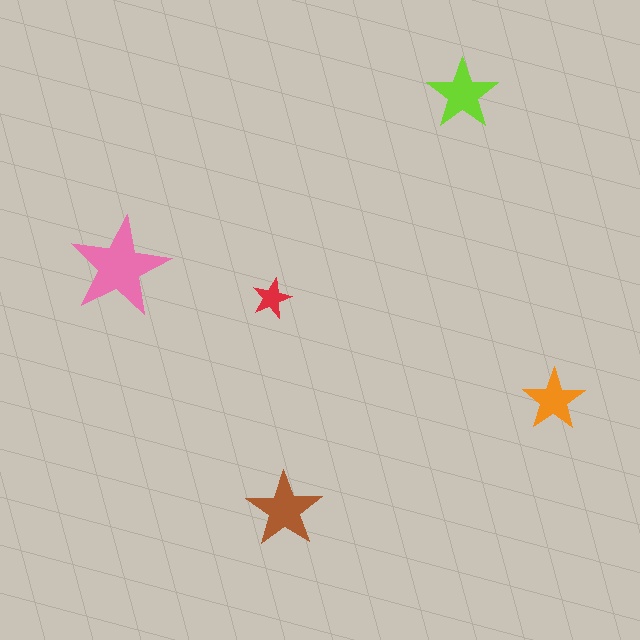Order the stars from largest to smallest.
the pink one, the brown one, the lime one, the orange one, the red one.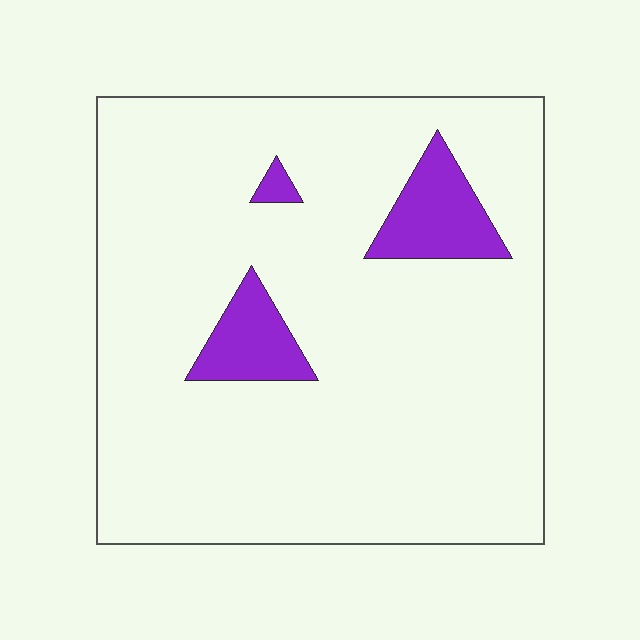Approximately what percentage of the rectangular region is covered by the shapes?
Approximately 10%.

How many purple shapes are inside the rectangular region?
3.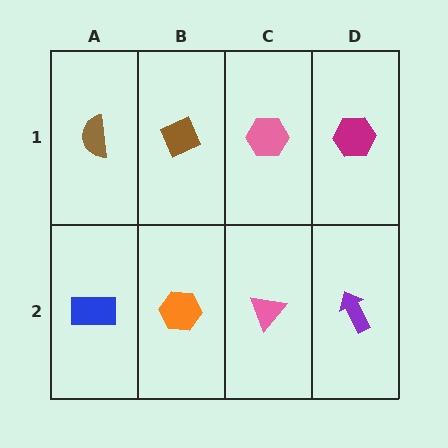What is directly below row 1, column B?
An orange hexagon.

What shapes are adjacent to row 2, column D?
A magenta hexagon (row 1, column D), a pink triangle (row 2, column C).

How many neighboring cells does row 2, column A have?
2.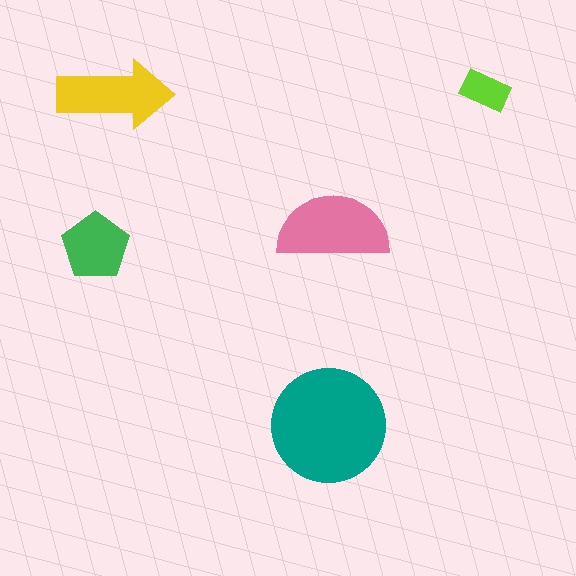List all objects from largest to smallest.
The teal circle, the pink semicircle, the yellow arrow, the green pentagon, the lime rectangle.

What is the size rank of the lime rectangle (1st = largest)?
5th.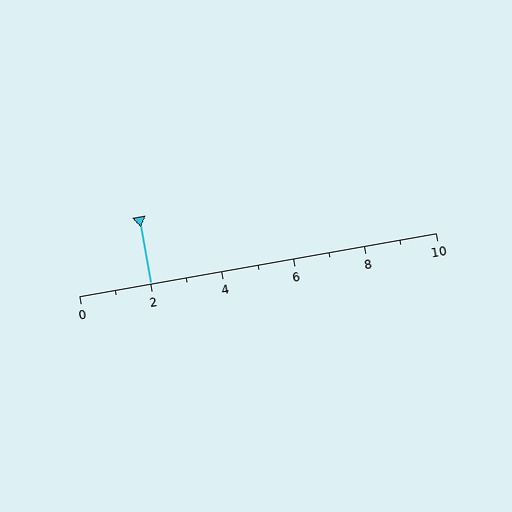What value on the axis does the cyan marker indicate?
The marker indicates approximately 2.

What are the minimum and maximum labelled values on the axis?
The axis runs from 0 to 10.